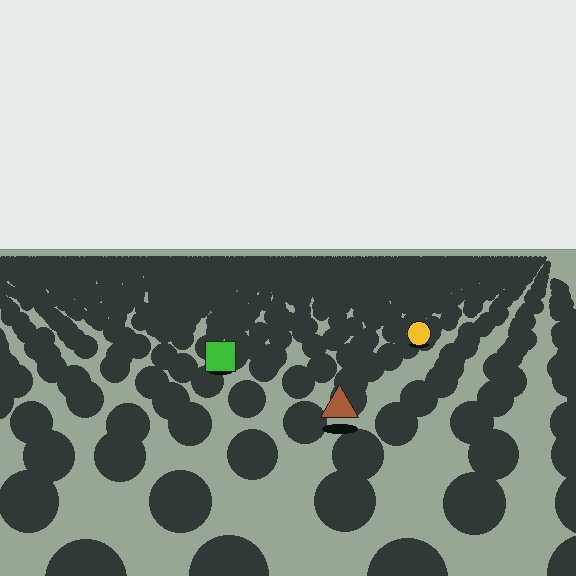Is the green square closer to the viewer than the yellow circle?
Yes. The green square is closer — you can tell from the texture gradient: the ground texture is coarser near it.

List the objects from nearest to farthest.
From nearest to farthest: the brown triangle, the green square, the yellow circle.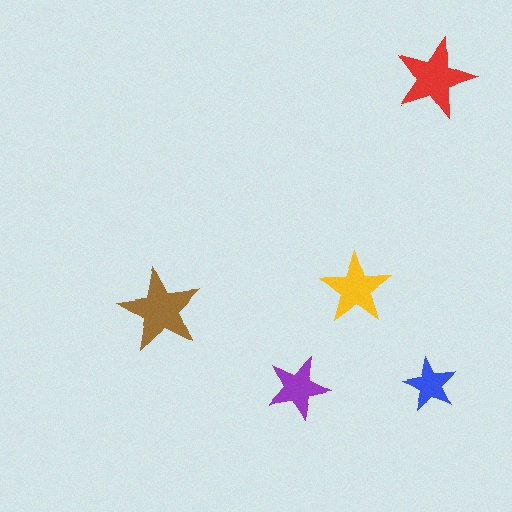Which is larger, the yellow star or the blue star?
The yellow one.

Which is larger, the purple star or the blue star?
The purple one.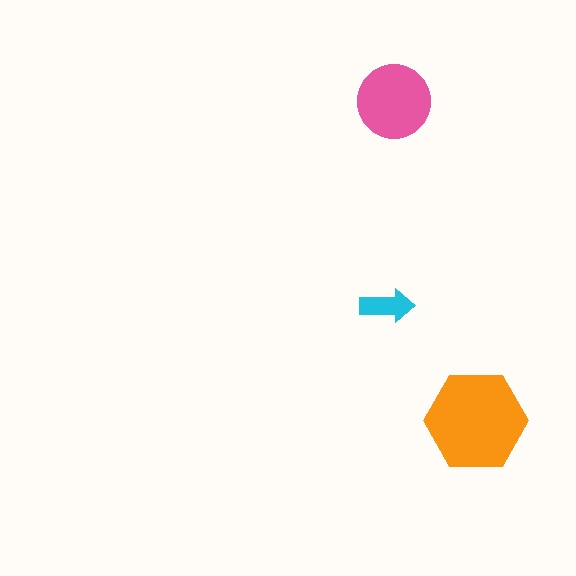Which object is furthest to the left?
The cyan arrow is leftmost.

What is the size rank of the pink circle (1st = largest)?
2nd.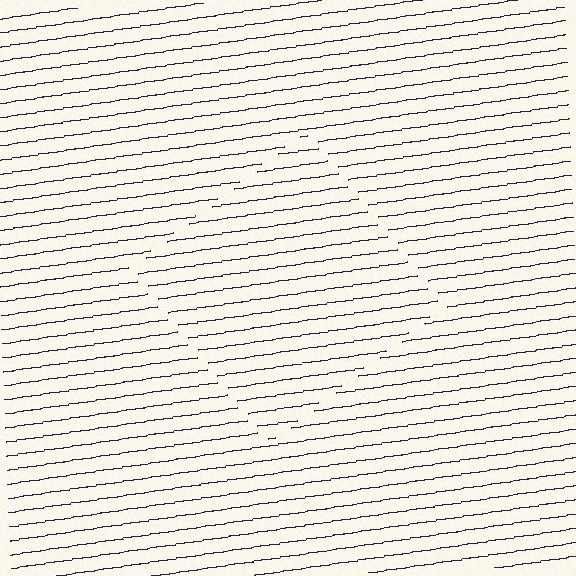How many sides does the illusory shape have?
4 sides — the line-ends trace a square.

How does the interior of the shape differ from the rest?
The interior of the shape contains the same grating, shifted by half a period — the contour is defined by the phase discontinuity where line-ends from the inner and outer gratings abut.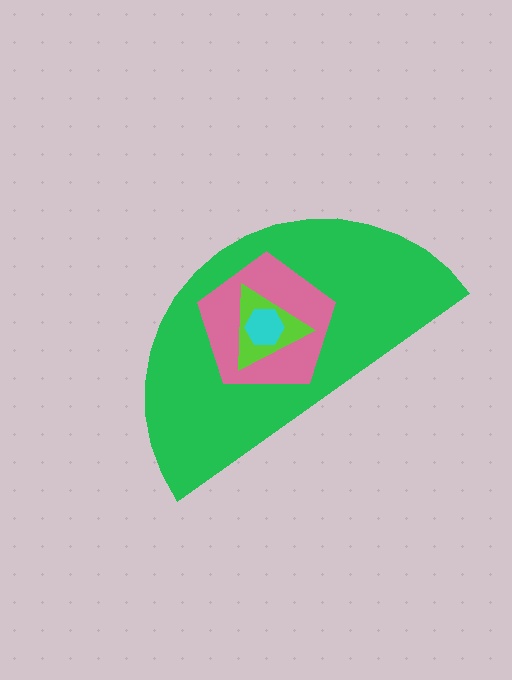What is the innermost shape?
The cyan hexagon.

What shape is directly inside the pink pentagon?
The lime triangle.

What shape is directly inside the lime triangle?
The cyan hexagon.